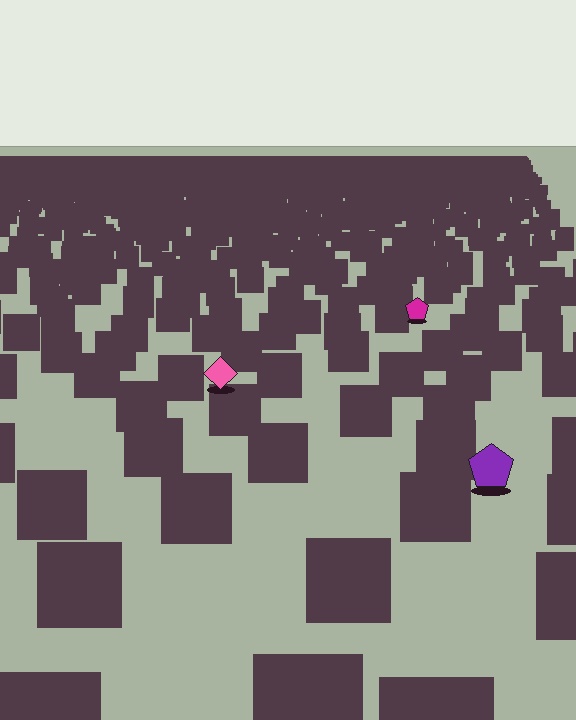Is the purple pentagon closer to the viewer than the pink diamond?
Yes. The purple pentagon is closer — you can tell from the texture gradient: the ground texture is coarser near it.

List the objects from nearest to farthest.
From nearest to farthest: the purple pentagon, the pink diamond, the magenta pentagon.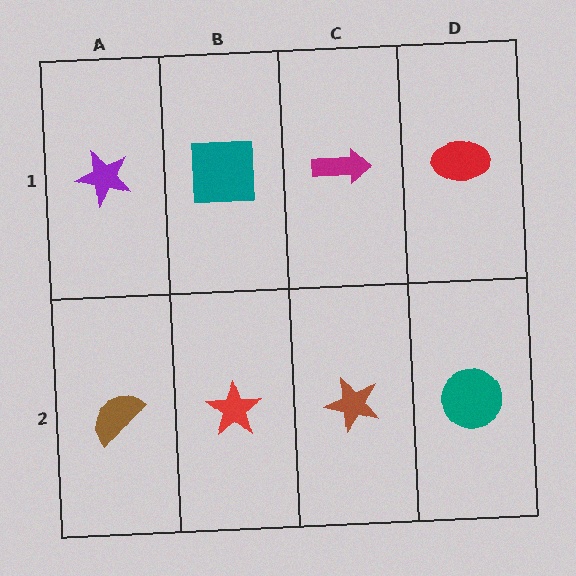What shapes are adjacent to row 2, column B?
A teal square (row 1, column B), a brown semicircle (row 2, column A), a brown star (row 2, column C).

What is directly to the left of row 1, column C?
A teal square.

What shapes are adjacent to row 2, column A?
A purple star (row 1, column A), a red star (row 2, column B).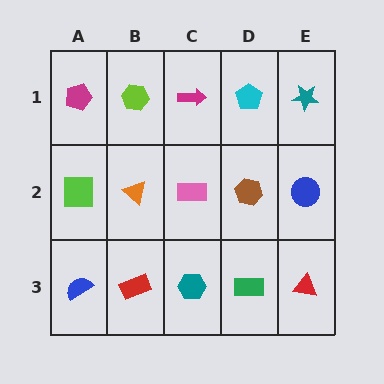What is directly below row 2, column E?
A red triangle.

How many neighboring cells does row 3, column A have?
2.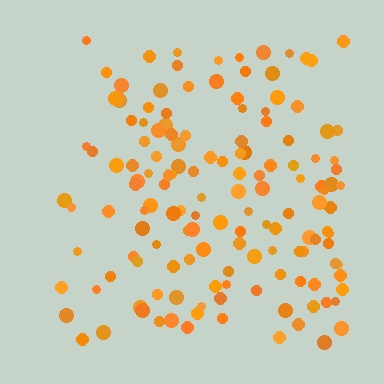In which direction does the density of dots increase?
From left to right, with the right side densest.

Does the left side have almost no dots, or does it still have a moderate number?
Still a moderate number, just noticeably fewer than the right.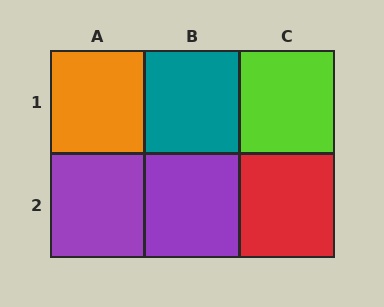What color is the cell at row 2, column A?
Purple.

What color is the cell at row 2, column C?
Red.